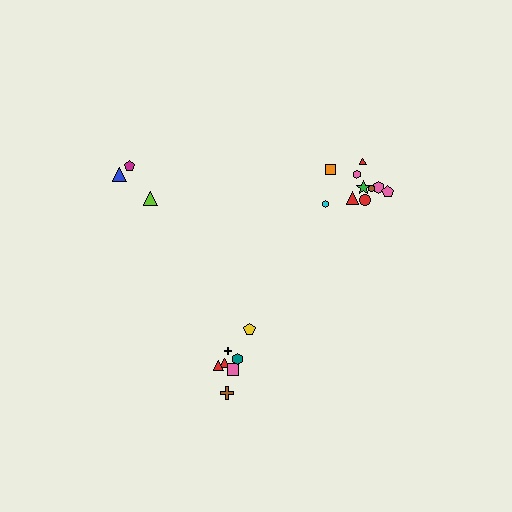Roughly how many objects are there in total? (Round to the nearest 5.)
Roughly 20 objects in total.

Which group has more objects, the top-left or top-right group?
The top-right group.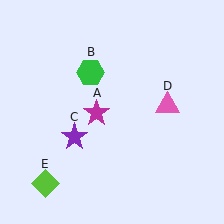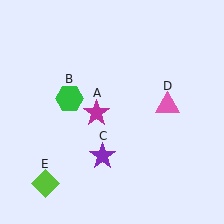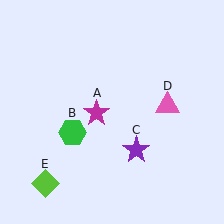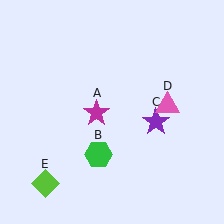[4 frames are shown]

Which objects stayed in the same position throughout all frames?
Magenta star (object A) and pink triangle (object D) and lime diamond (object E) remained stationary.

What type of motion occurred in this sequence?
The green hexagon (object B), purple star (object C) rotated counterclockwise around the center of the scene.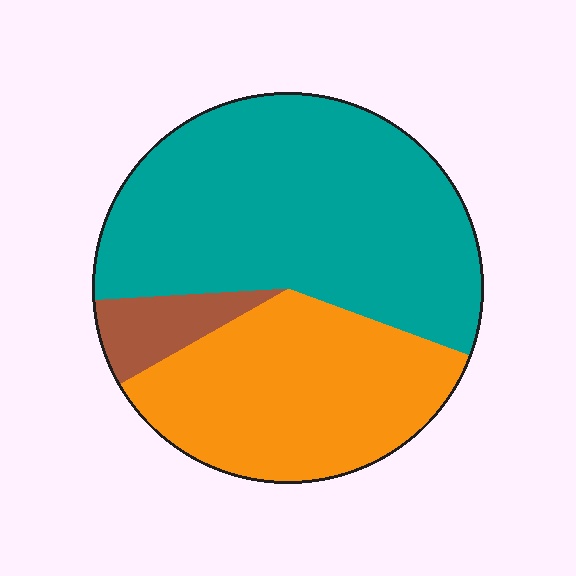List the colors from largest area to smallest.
From largest to smallest: teal, orange, brown.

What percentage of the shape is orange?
Orange covers about 35% of the shape.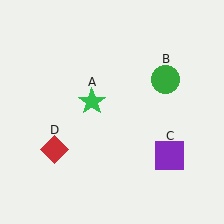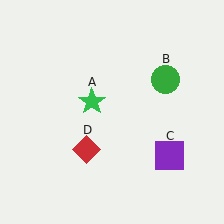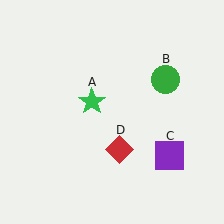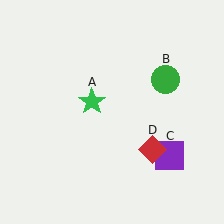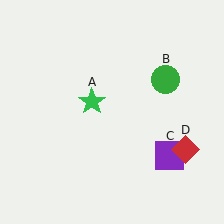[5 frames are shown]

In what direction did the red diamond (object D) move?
The red diamond (object D) moved right.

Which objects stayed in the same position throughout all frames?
Green star (object A) and green circle (object B) and purple square (object C) remained stationary.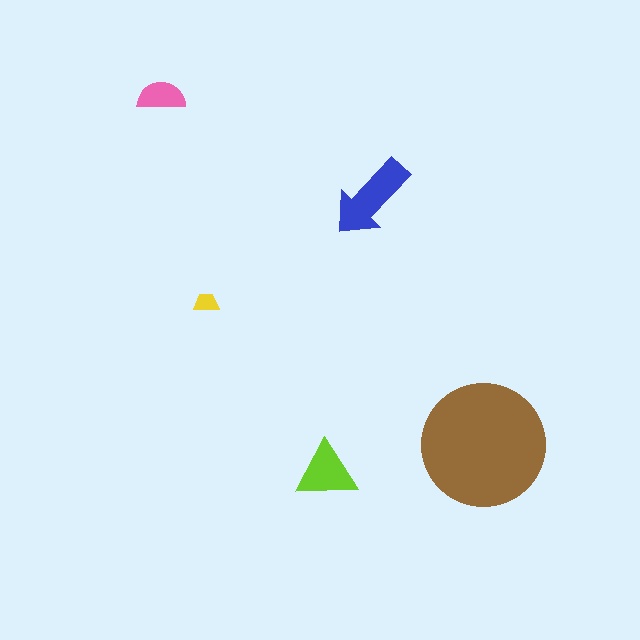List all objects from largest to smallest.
The brown circle, the blue arrow, the lime triangle, the pink semicircle, the yellow trapezoid.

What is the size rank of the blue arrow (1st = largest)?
2nd.